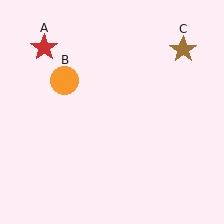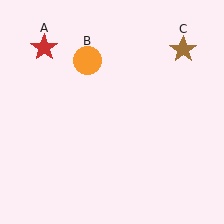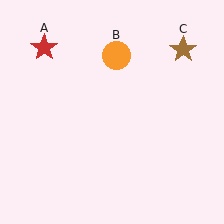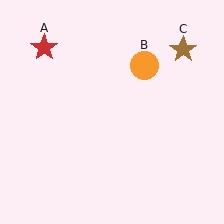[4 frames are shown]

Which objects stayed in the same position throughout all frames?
Red star (object A) and brown star (object C) remained stationary.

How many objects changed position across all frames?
1 object changed position: orange circle (object B).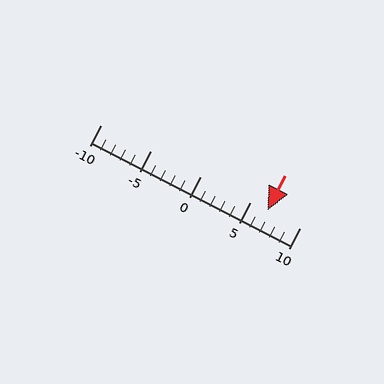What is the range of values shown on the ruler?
The ruler shows values from -10 to 10.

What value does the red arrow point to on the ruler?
The red arrow points to approximately 7.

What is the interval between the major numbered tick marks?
The major tick marks are spaced 5 units apart.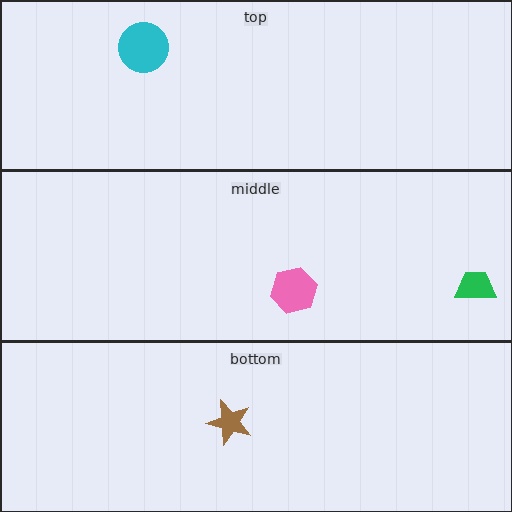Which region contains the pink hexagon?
The middle region.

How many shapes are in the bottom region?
1.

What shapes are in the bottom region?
The brown star.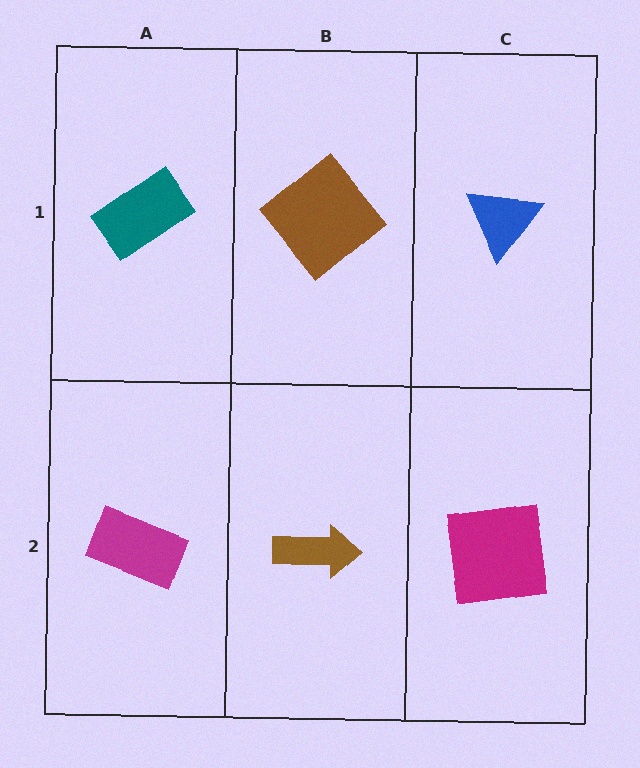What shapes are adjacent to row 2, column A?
A teal rectangle (row 1, column A), a brown arrow (row 2, column B).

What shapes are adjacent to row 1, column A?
A magenta rectangle (row 2, column A), a brown diamond (row 1, column B).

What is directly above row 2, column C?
A blue triangle.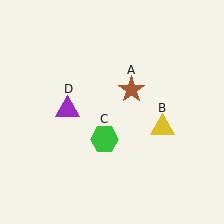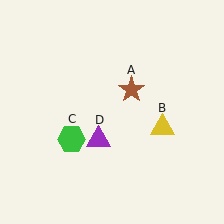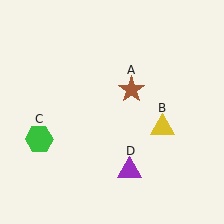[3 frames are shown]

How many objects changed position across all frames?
2 objects changed position: green hexagon (object C), purple triangle (object D).